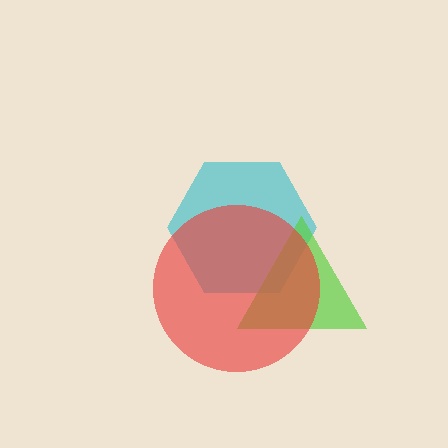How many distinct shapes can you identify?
There are 3 distinct shapes: a cyan hexagon, a lime triangle, a red circle.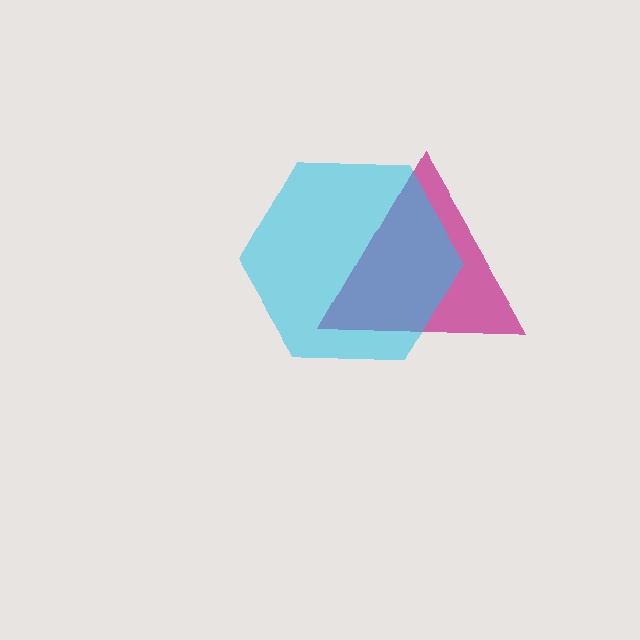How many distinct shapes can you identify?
There are 2 distinct shapes: a magenta triangle, a cyan hexagon.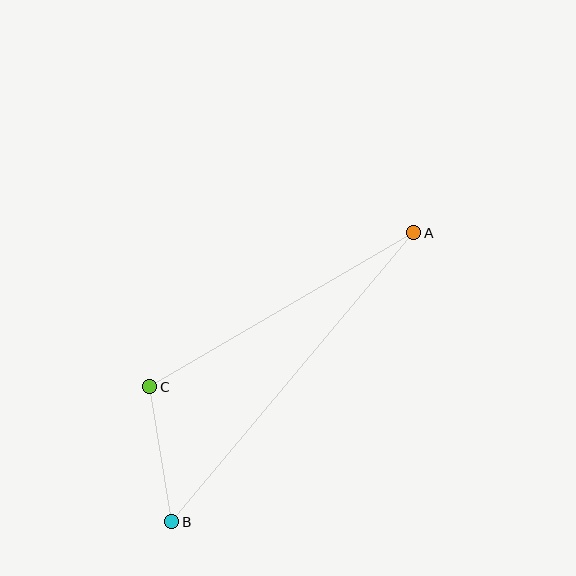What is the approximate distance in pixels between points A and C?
The distance between A and C is approximately 305 pixels.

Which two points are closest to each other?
Points B and C are closest to each other.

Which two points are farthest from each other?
Points A and B are farthest from each other.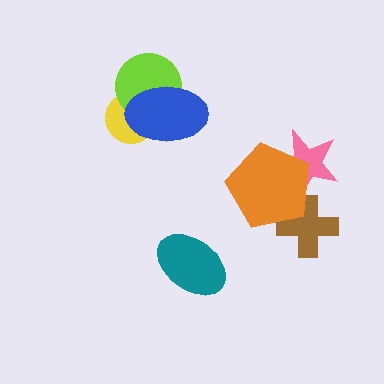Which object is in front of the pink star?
The orange pentagon is in front of the pink star.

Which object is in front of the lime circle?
The blue ellipse is in front of the lime circle.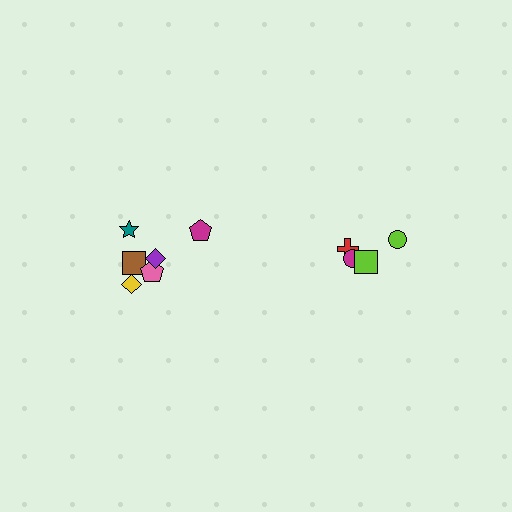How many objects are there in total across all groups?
There are 10 objects.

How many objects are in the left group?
There are 6 objects.